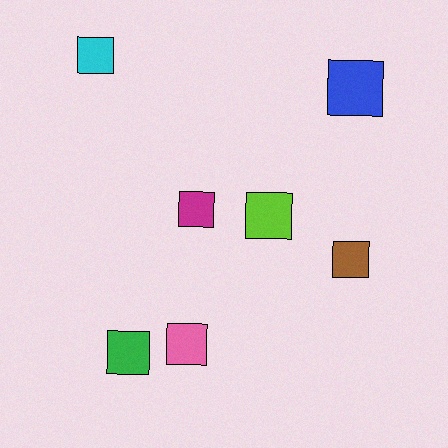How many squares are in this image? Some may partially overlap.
There are 7 squares.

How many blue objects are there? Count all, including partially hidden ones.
There is 1 blue object.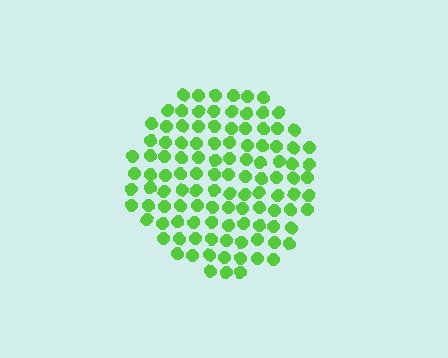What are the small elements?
The small elements are circles.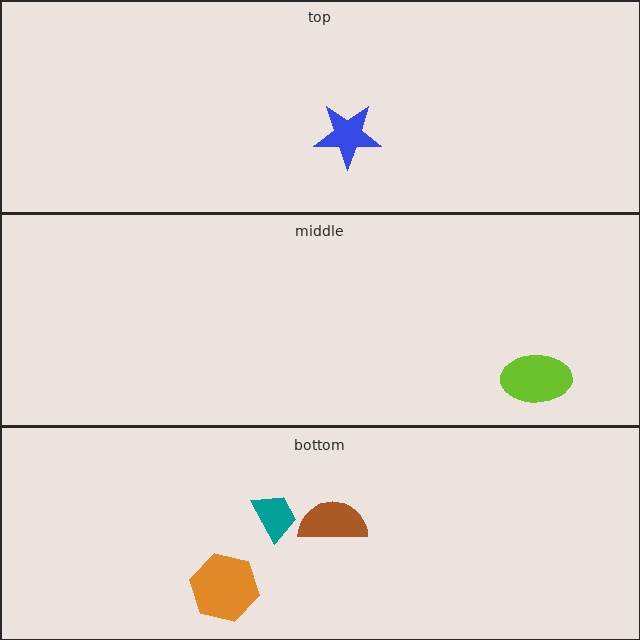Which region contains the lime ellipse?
The middle region.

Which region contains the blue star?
The top region.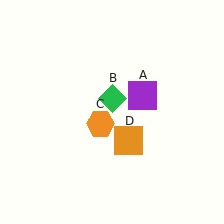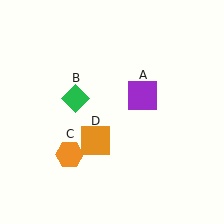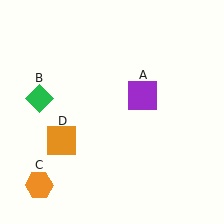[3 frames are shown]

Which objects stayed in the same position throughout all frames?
Purple square (object A) remained stationary.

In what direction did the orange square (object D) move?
The orange square (object D) moved left.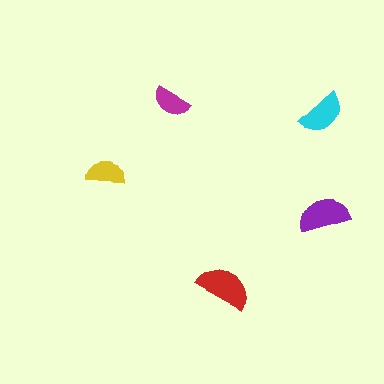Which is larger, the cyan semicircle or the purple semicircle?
The purple one.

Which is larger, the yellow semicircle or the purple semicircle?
The purple one.